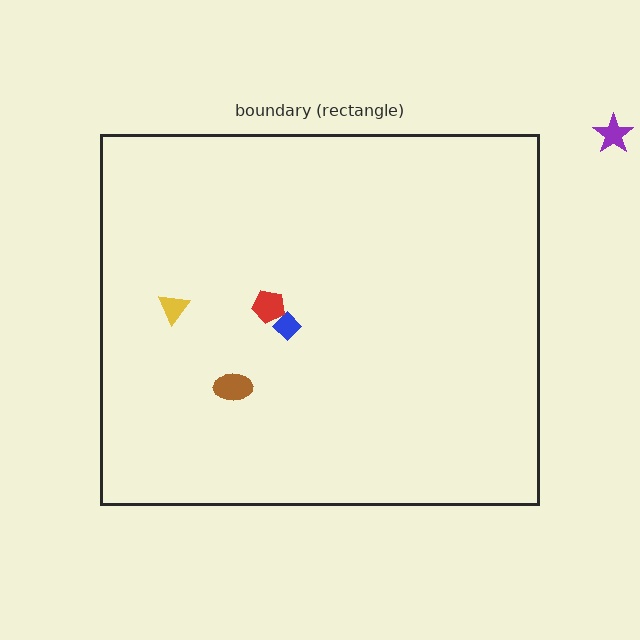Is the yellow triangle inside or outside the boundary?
Inside.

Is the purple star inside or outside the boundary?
Outside.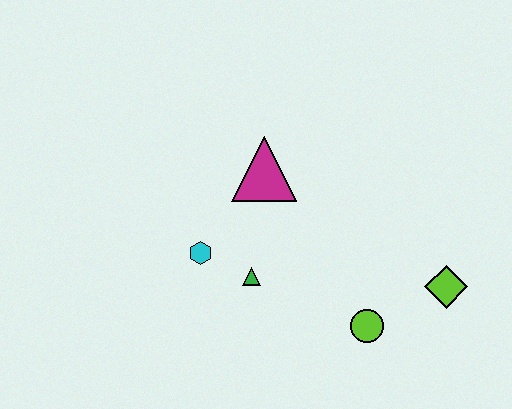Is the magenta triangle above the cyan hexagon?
Yes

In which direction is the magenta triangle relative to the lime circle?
The magenta triangle is above the lime circle.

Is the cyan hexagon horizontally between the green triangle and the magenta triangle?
No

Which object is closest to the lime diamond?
The lime circle is closest to the lime diamond.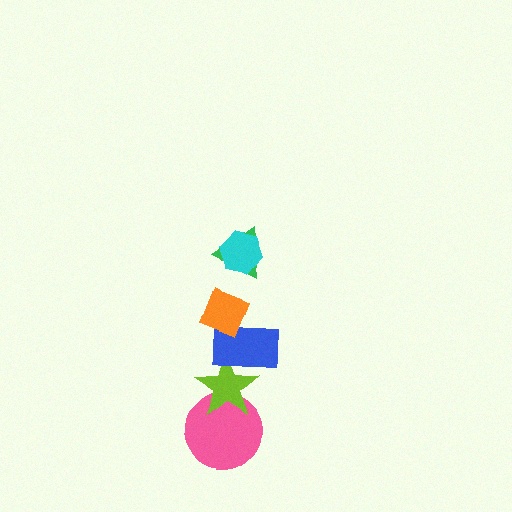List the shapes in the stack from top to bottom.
From top to bottom: the cyan hexagon, the green triangle, the orange diamond, the blue rectangle, the lime star, the pink circle.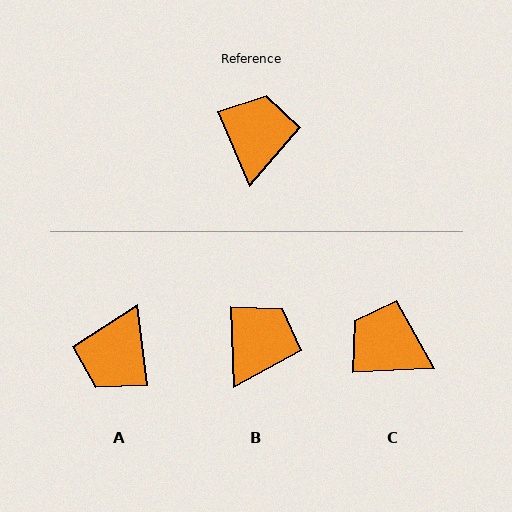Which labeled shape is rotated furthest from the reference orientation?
A, about 164 degrees away.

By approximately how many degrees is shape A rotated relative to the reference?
Approximately 164 degrees counter-clockwise.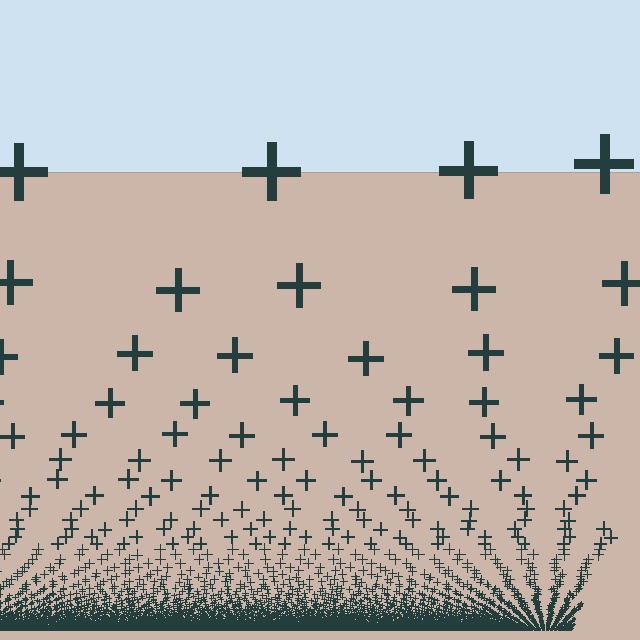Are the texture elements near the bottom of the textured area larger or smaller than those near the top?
Smaller. The gradient is inverted — elements near the bottom are smaller and denser.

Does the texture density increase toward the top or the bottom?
Density increases toward the bottom.